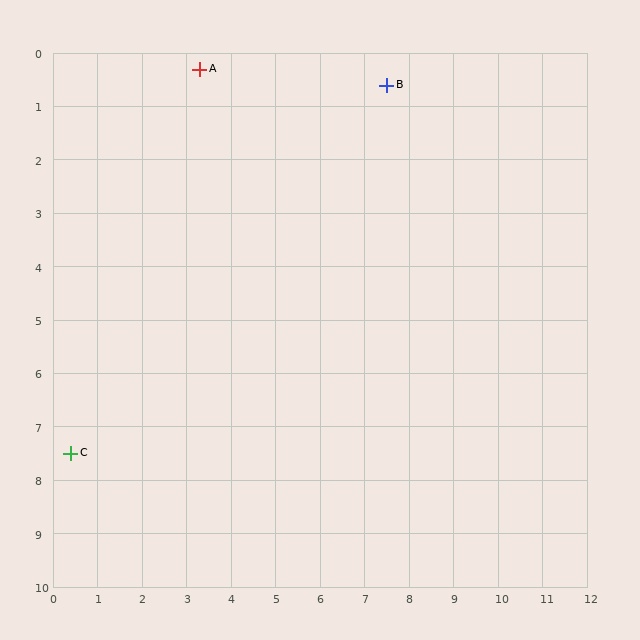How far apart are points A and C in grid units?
Points A and C are about 7.8 grid units apart.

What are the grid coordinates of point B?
Point B is at approximately (7.5, 0.6).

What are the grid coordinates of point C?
Point C is at approximately (0.4, 7.5).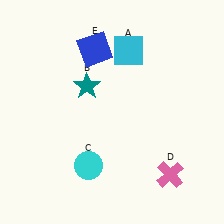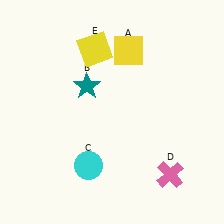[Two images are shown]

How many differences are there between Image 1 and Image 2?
There are 2 differences between the two images.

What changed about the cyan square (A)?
In Image 1, A is cyan. In Image 2, it changed to yellow.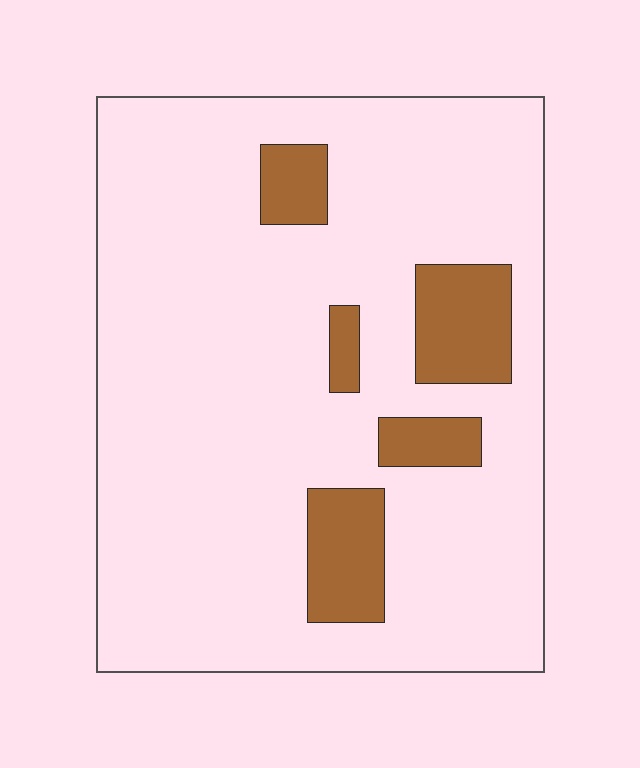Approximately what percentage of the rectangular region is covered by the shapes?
Approximately 15%.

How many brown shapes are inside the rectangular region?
5.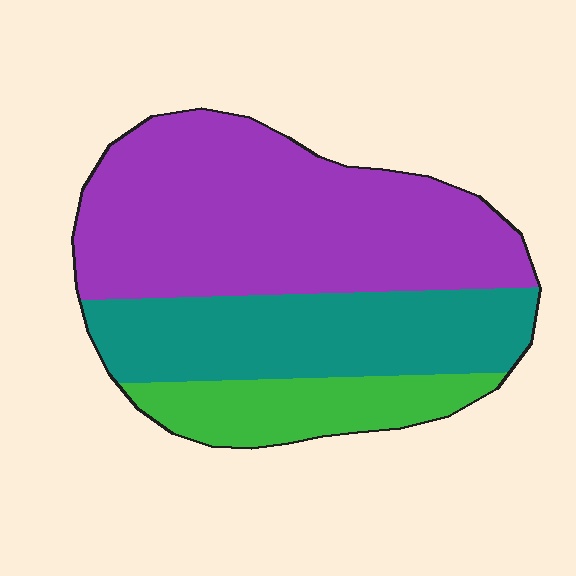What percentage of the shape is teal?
Teal covers 31% of the shape.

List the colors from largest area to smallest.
From largest to smallest: purple, teal, green.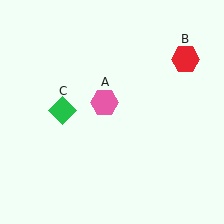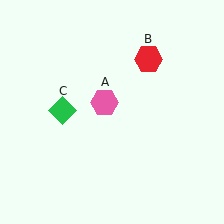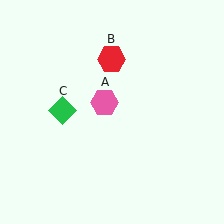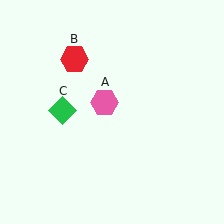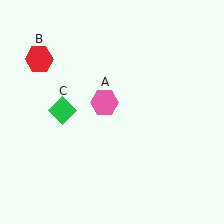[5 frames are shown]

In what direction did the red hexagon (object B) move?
The red hexagon (object B) moved left.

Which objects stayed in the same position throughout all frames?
Pink hexagon (object A) and green diamond (object C) remained stationary.